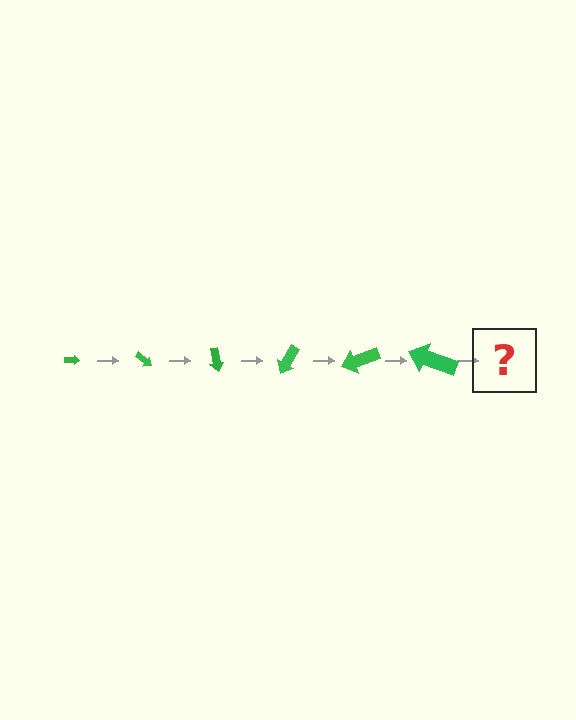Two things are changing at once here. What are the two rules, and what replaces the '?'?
The two rules are that the arrow grows larger each step and it rotates 40 degrees each step. The '?' should be an arrow, larger than the previous one and rotated 240 degrees from the start.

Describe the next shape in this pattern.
It should be an arrow, larger than the previous one and rotated 240 degrees from the start.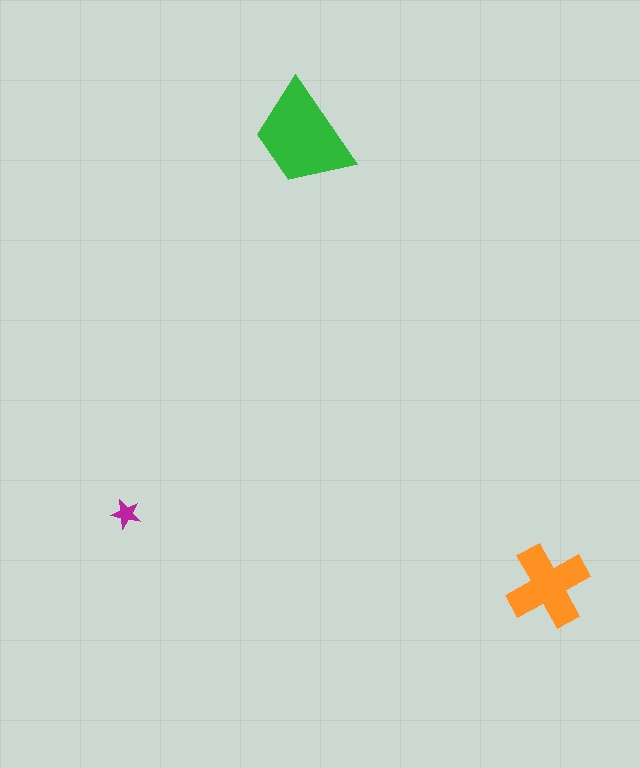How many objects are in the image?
There are 3 objects in the image.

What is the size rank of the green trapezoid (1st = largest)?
1st.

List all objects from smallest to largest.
The magenta star, the orange cross, the green trapezoid.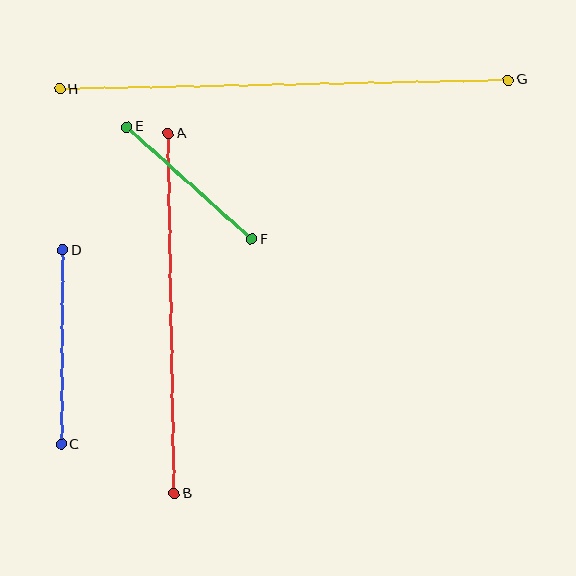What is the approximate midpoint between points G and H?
The midpoint is at approximately (284, 84) pixels.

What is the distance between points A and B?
The distance is approximately 360 pixels.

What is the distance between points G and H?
The distance is approximately 448 pixels.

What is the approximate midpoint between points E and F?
The midpoint is at approximately (189, 183) pixels.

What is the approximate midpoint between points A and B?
The midpoint is at approximately (171, 314) pixels.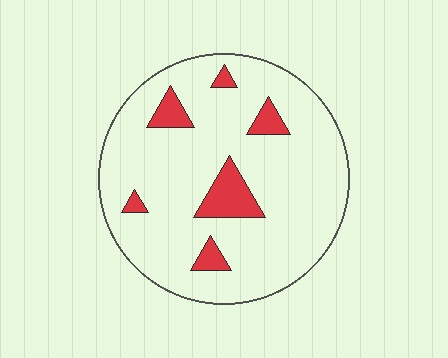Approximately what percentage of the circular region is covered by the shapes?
Approximately 10%.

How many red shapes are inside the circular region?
6.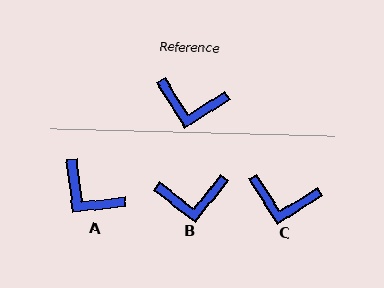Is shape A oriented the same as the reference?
No, it is off by about 25 degrees.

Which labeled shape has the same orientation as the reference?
C.